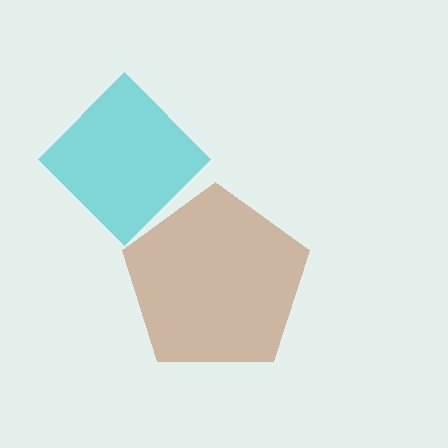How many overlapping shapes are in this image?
There are 2 overlapping shapes in the image.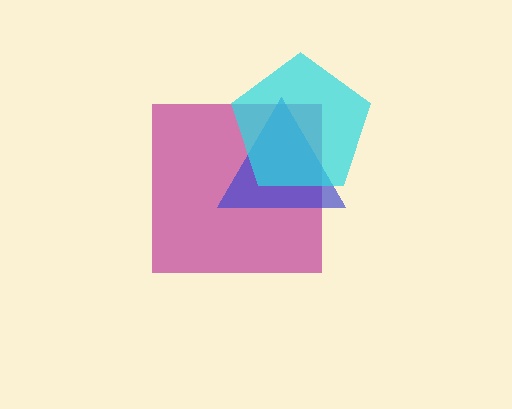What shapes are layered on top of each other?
The layered shapes are: a magenta square, a blue triangle, a cyan pentagon.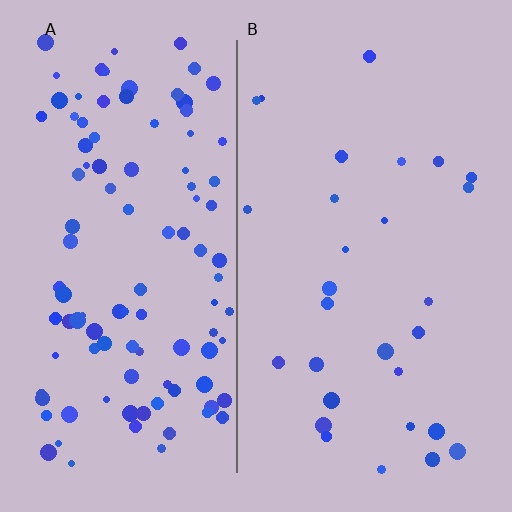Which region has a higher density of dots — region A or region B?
A (the left).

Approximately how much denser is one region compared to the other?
Approximately 3.7× — region A over region B.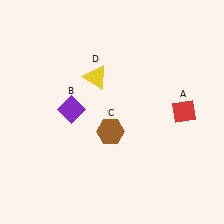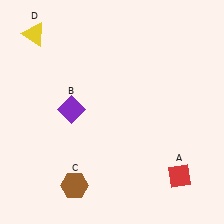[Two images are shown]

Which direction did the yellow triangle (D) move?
The yellow triangle (D) moved left.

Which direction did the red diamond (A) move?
The red diamond (A) moved down.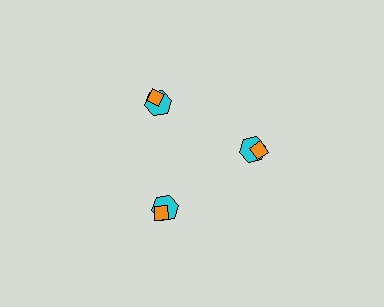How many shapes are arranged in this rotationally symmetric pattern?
There are 6 shapes, arranged in 3 groups of 2.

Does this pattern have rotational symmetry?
Yes, this pattern has 3-fold rotational symmetry. It looks the same after rotating 120 degrees around the center.